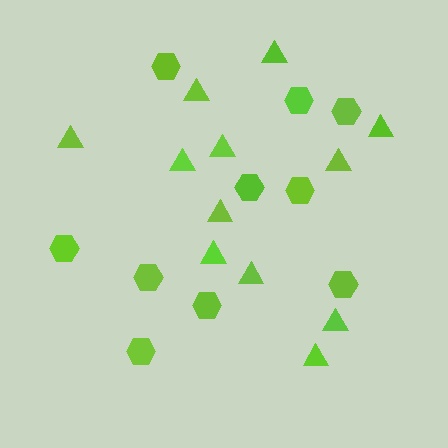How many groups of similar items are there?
There are 2 groups: one group of hexagons (10) and one group of triangles (12).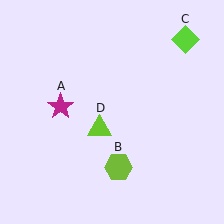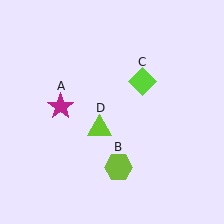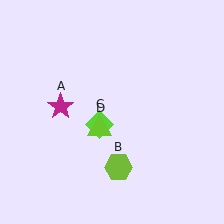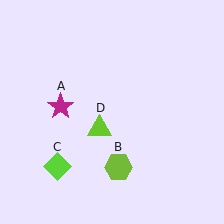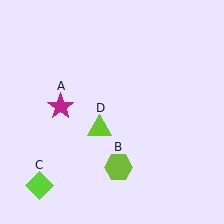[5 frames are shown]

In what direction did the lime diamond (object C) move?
The lime diamond (object C) moved down and to the left.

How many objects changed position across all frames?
1 object changed position: lime diamond (object C).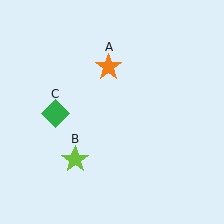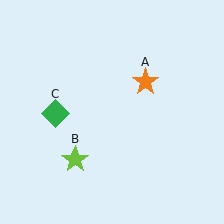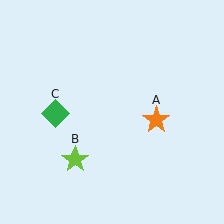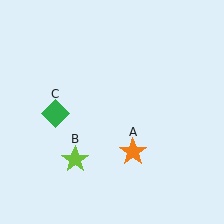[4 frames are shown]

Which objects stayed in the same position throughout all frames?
Lime star (object B) and green diamond (object C) remained stationary.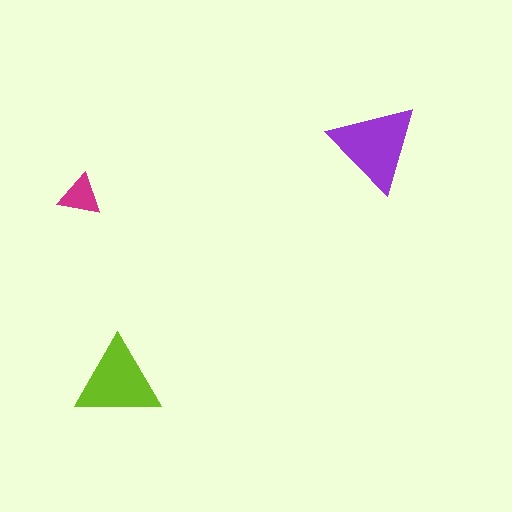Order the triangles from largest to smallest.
the purple one, the lime one, the magenta one.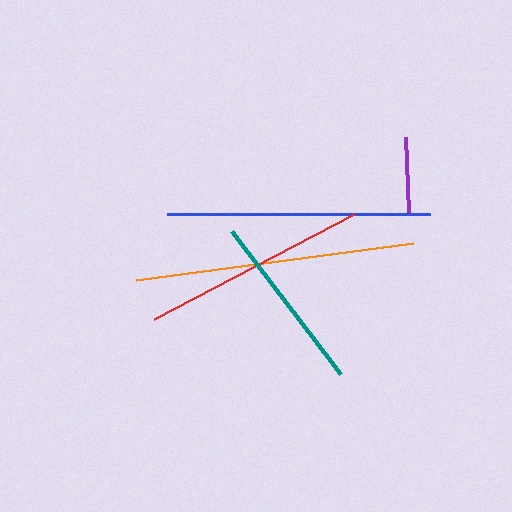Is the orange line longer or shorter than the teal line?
The orange line is longer than the teal line.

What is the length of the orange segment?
The orange segment is approximately 280 pixels long.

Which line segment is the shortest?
The purple line is the shortest at approximately 76 pixels.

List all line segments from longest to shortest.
From longest to shortest: orange, blue, red, teal, purple.